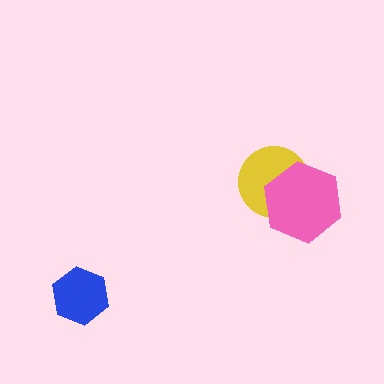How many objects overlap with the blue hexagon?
0 objects overlap with the blue hexagon.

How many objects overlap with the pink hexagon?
1 object overlaps with the pink hexagon.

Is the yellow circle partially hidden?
Yes, it is partially covered by another shape.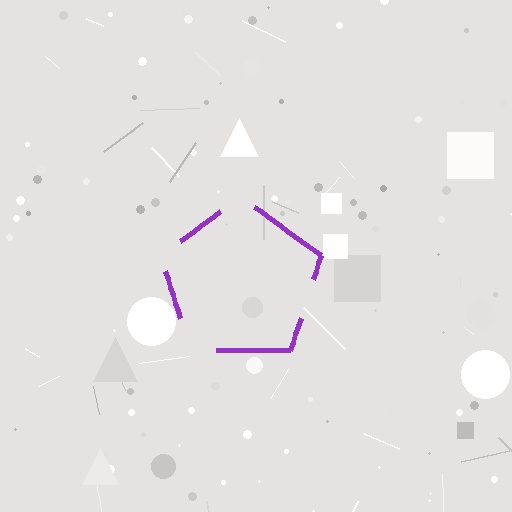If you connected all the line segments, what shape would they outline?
They would outline a pentagon.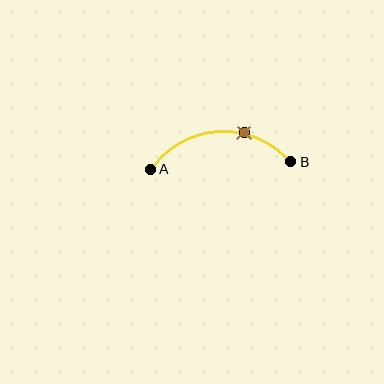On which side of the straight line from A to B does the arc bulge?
The arc bulges above the straight line connecting A and B.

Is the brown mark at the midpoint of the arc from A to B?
No. The brown mark lies on the arc but is closer to endpoint B. The arc midpoint would be at the point on the curve equidistant along the arc from both A and B.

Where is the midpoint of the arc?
The arc midpoint is the point on the curve farthest from the straight line joining A and B. It sits above that line.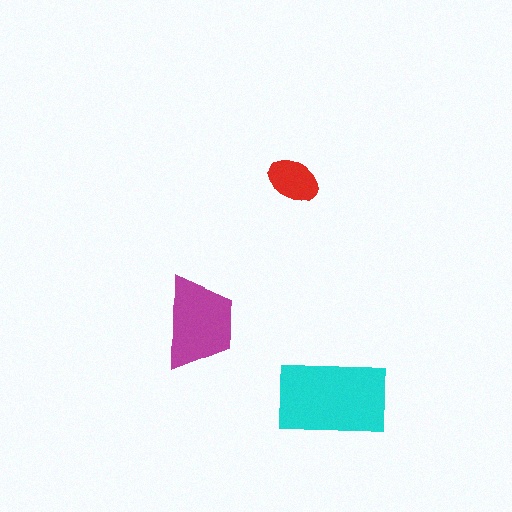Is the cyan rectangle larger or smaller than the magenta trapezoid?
Larger.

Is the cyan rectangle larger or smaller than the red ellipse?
Larger.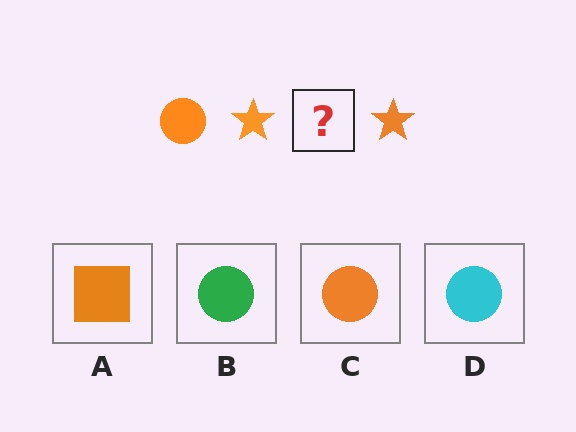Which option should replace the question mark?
Option C.